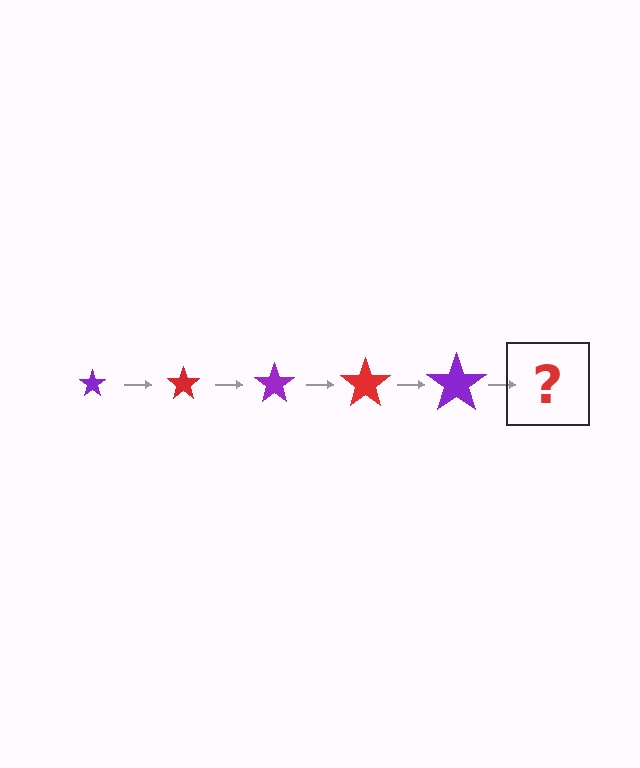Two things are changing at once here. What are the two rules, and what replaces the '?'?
The two rules are that the star grows larger each step and the color cycles through purple and red. The '?' should be a red star, larger than the previous one.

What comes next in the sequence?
The next element should be a red star, larger than the previous one.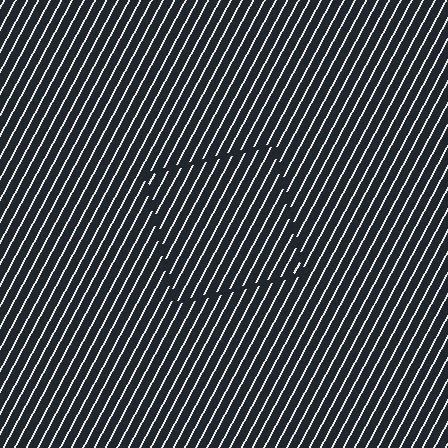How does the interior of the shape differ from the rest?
The interior of the shape contains the same grating, shifted by half a period — the contour is defined by the phase discontinuity where line-ends from the inner and outer gratings abut.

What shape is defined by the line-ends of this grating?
An illusory square. The interior of the shape contains the same grating, shifted by half a period — the contour is defined by the phase discontinuity where line-ends from the inner and outer gratings abut.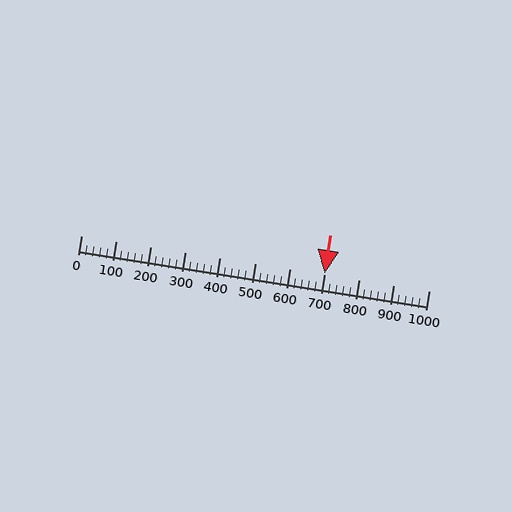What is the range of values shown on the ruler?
The ruler shows values from 0 to 1000.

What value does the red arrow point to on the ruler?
The red arrow points to approximately 700.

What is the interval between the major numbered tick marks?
The major tick marks are spaced 100 units apart.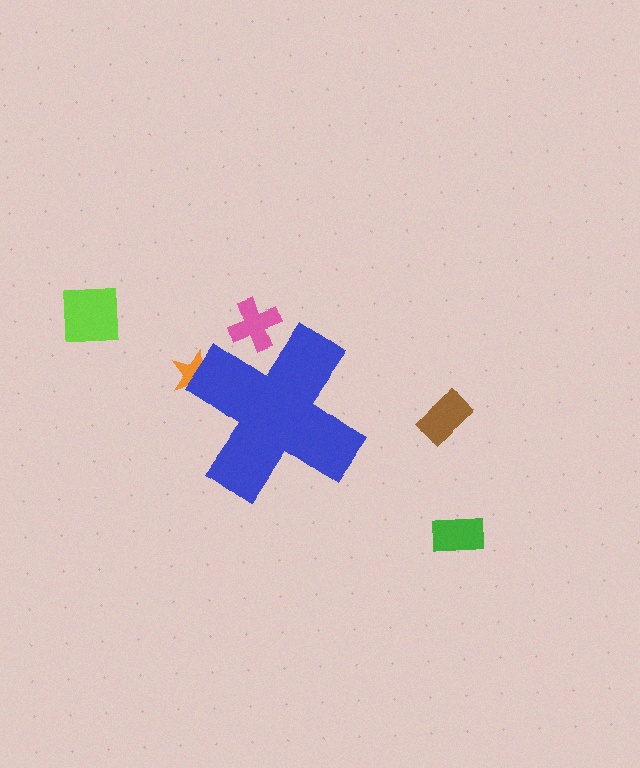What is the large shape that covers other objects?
A blue cross.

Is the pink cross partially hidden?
Yes, the pink cross is partially hidden behind the blue cross.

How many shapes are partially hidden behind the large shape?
2 shapes are partially hidden.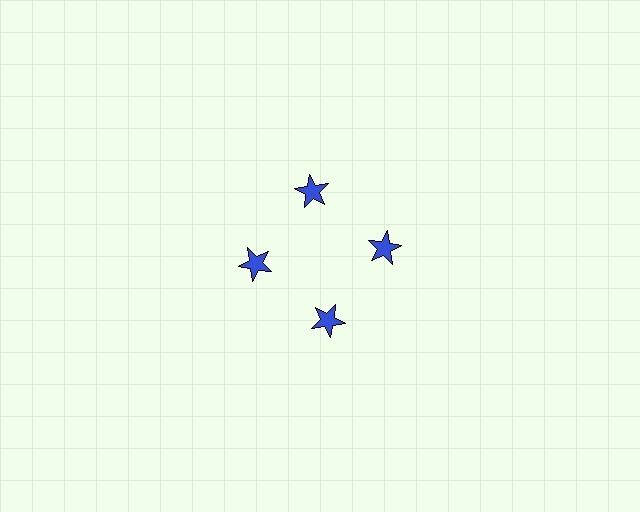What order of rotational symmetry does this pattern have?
This pattern has 4-fold rotational symmetry.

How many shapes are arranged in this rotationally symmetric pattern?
There are 4 shapes, arranged in 4 groups of 1.